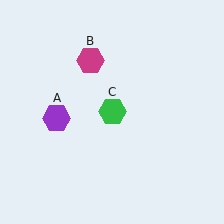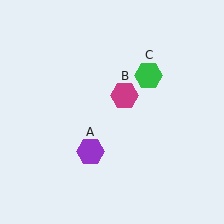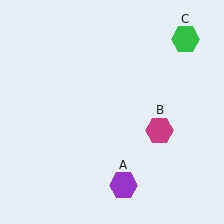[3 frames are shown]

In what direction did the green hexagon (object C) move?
The green hexagon (object C) moved up and to the right.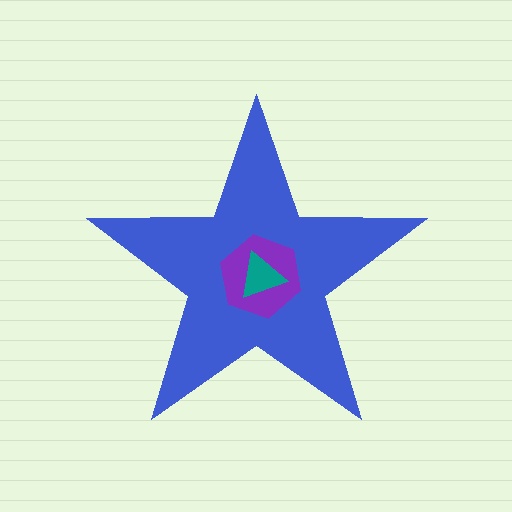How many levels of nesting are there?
3.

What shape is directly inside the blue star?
The purple hexagon.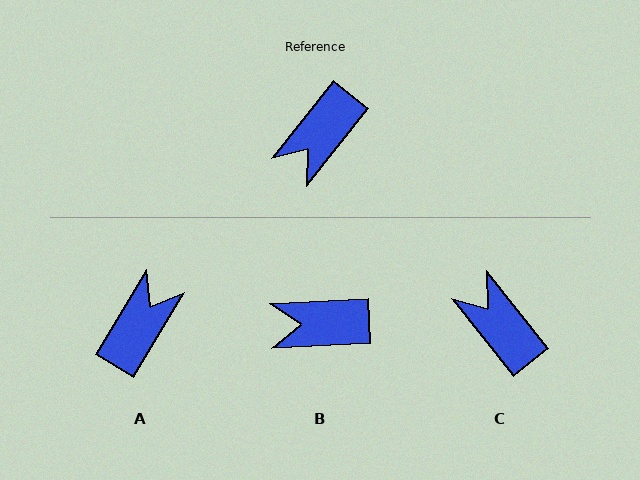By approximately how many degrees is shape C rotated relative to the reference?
Approximately 102 degrees clockwise.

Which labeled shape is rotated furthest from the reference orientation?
A, about 172 degrees away.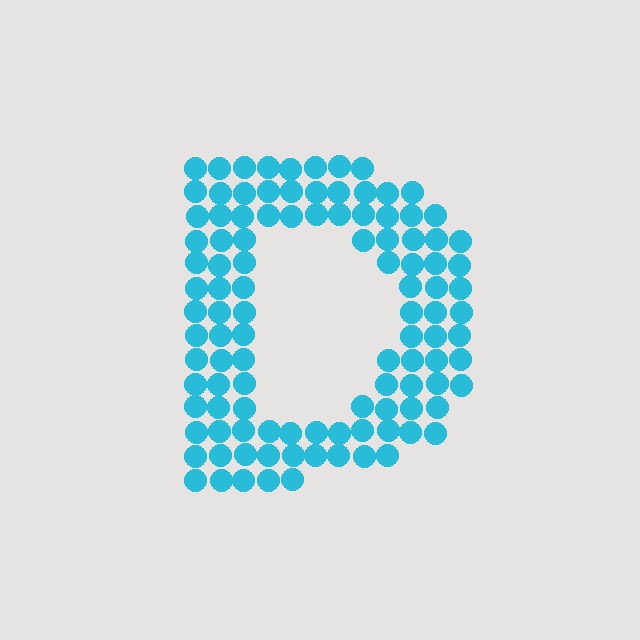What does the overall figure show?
The overall figure shows the letter D.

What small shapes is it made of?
It is made of small circles.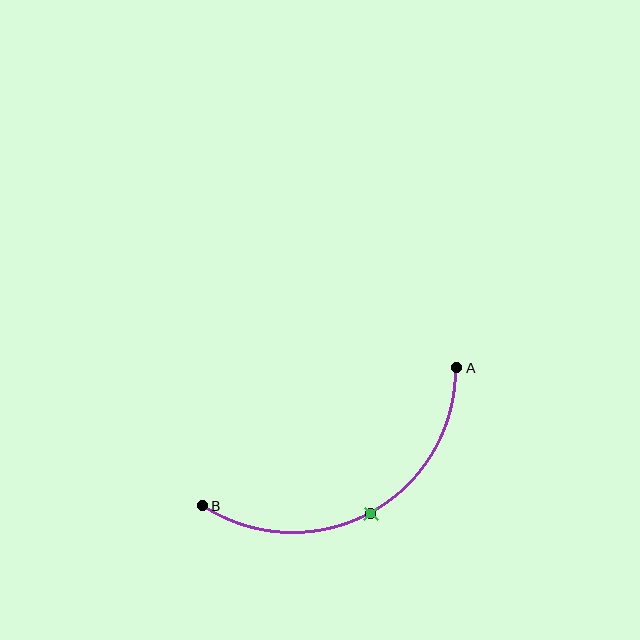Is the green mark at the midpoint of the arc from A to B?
Yes. The green mark lies on the arc at equal arc-length from both A and B — it is the arc midpoint.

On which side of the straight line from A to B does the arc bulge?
The arc bulges below the straight line connecting A and B.